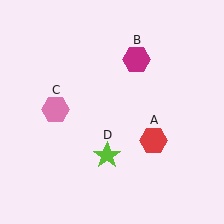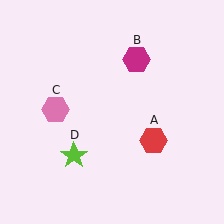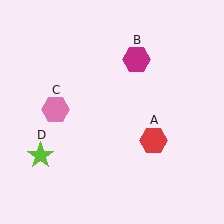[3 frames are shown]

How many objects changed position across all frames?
1 object changed position: lime star (object D).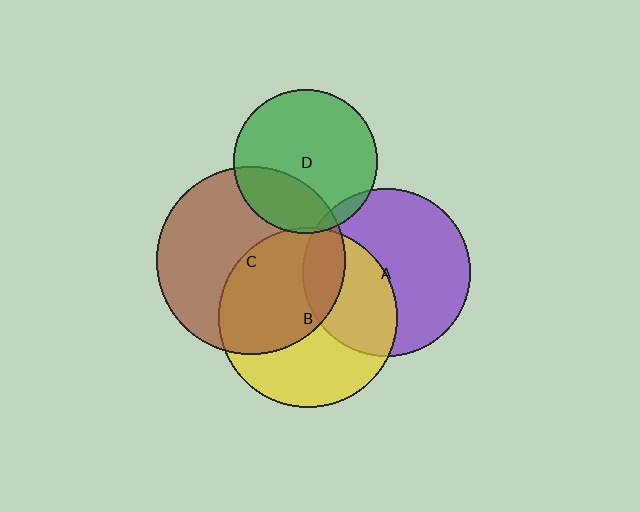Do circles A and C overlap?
Yes.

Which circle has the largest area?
Circle C (brown).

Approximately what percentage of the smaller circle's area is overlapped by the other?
Approximately 15%.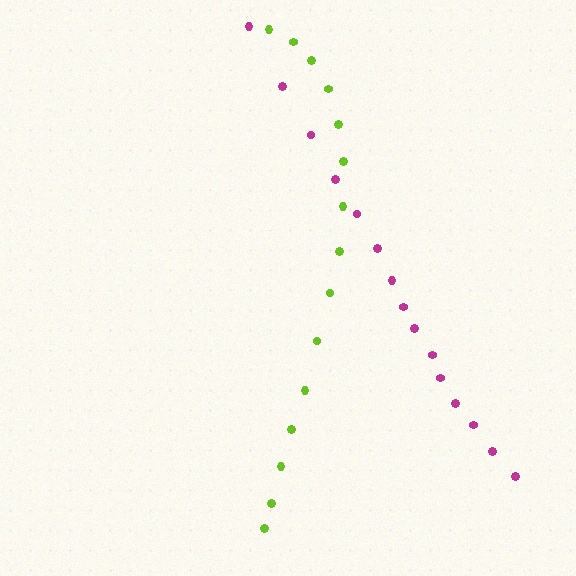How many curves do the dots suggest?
There are 2 distinct paths.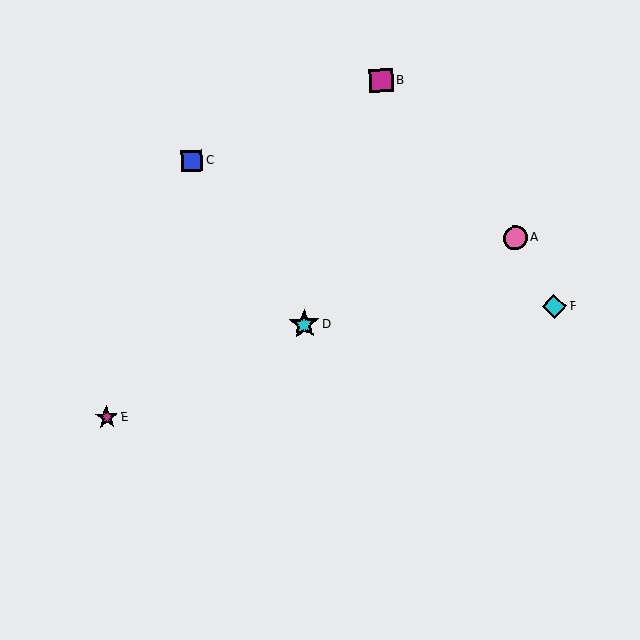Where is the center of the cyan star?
The center of the cyan star is at (304, 324).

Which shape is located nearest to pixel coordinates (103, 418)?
The magenta star (labeled E) at (107, 417) is nearest to that location.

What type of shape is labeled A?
Shape A is a pink circle.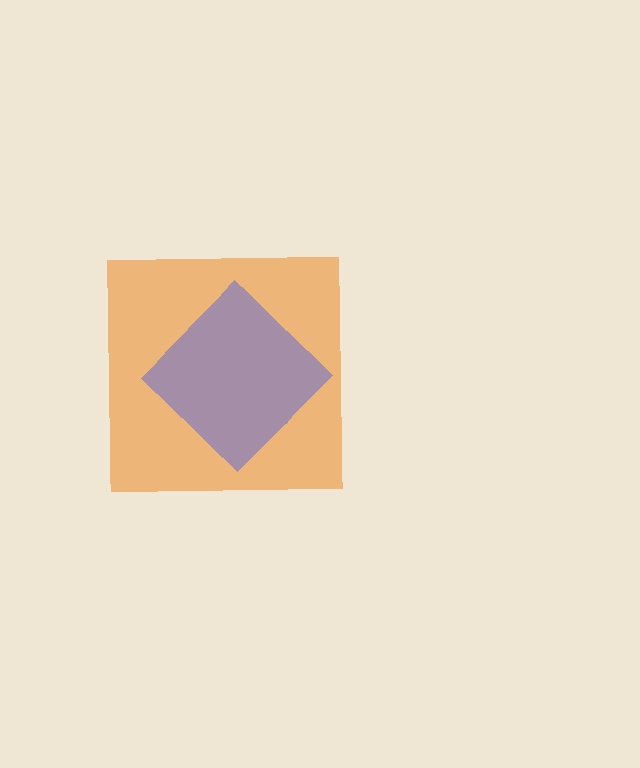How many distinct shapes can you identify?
There are 2 distinct shapes: an orange square, a blue diamond.